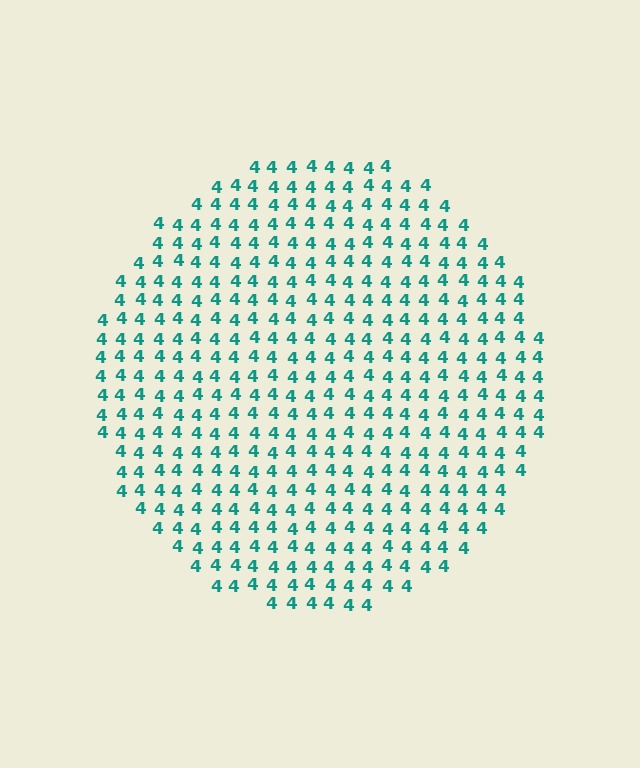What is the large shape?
The large shape is a circle.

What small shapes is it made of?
It is made of small digit 4's.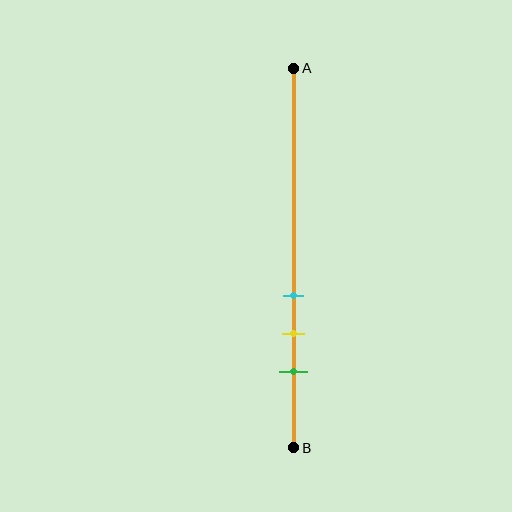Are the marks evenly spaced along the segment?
Yes, the marks are approximately evenly spaced.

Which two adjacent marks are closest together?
The cyan and yellow marks are the closest adjacent pair.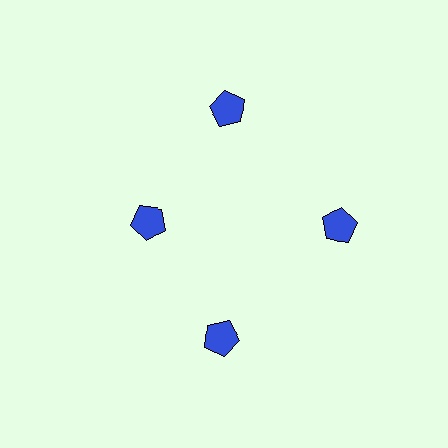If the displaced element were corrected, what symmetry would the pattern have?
It would have 4-fold rotational symmetry — the pattern would map onto itself every 90 degrees.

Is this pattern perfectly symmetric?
No. The 4 blue pentagons are arranged in a ring, but one element near the 9 o'clock position is pulled inward toward the center, breaking the 4-fold rotational symmetry.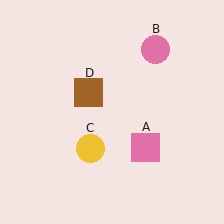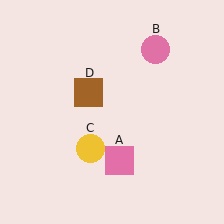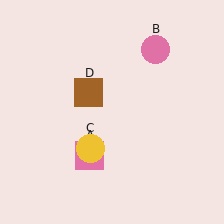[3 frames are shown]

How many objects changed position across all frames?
1 object changed position: pink square (object A).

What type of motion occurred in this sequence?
The pink square (object A) rotated clockwise around the center of the scene.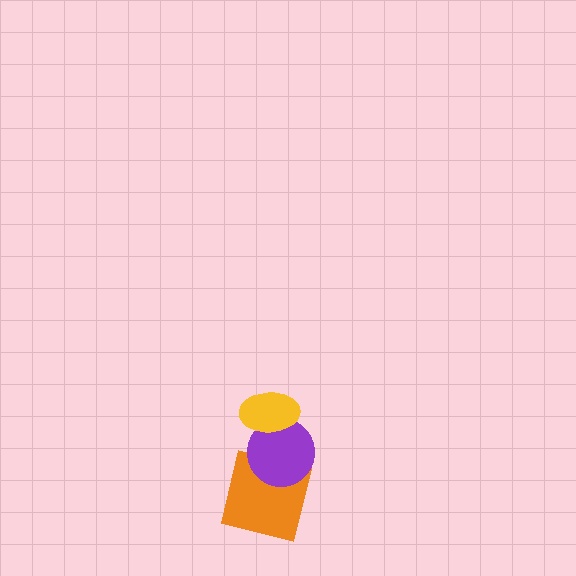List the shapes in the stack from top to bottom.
From top to bottom: the yellow ellipse, the purple circle, the orange square.